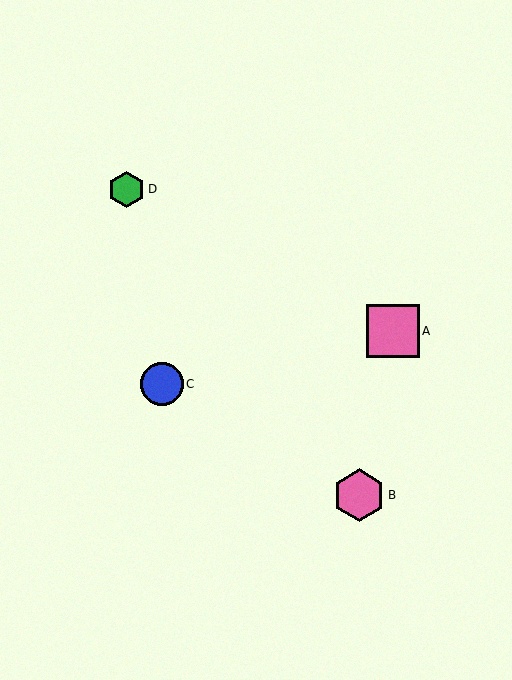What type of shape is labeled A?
Shape A is a pink square.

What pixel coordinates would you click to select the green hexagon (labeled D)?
Click at (126, 189) to select the green hexagon D.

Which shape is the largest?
The pink square (labeled A) is the largest.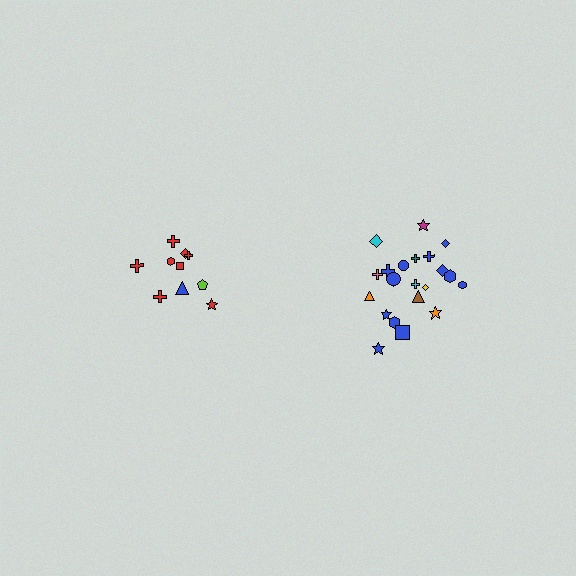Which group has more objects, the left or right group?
The right group.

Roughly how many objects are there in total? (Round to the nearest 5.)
Roughly 30 objects in total.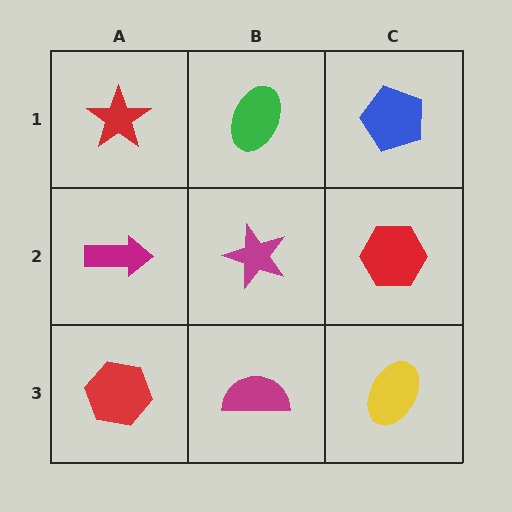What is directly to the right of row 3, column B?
A yellow ellipse.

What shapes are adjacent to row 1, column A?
A magenta arrow (row 2, column A), a green ellipse (row 1, column B).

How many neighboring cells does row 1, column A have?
2.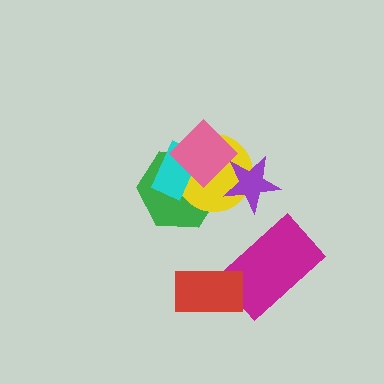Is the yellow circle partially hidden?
Yes, it is partially covered by another shape.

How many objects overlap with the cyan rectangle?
3 objects overlap with the cyan rectangle.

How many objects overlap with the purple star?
2 objects overlap with the purple star.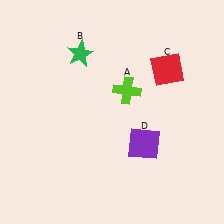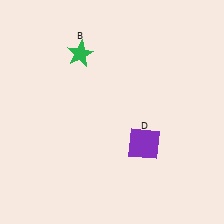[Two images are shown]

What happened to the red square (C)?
The red square (C) was removed in Image 2. It was in the top-right area of Image 1.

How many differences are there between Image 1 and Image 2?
There are 2 differences between the two images.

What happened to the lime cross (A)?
The lime cross (A) was removed in Image 2. It was in the top-right area of Image 1.